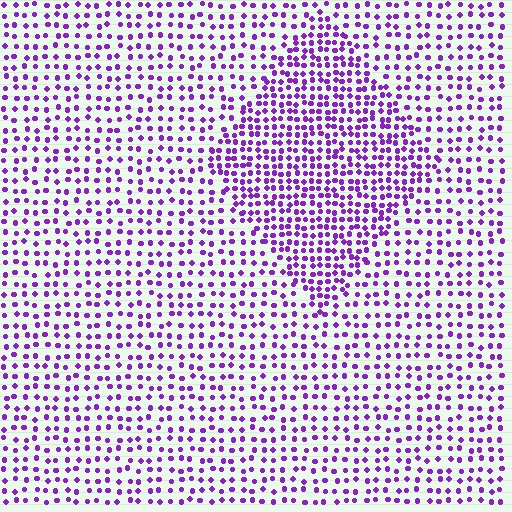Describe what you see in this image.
The image contains small purple elements arranged at two different densities. A diamond-shaped region is visible where the elements are more densely packed than the surrounding area.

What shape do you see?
I see a diamond.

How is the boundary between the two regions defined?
The boundary is defined by a change in element density (approximately 1.8x ratio). All elements are the same color, size, and shape.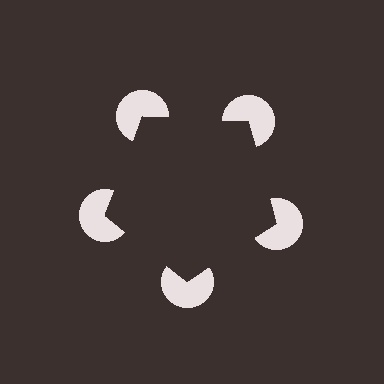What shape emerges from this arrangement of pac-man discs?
An illusory pentagon — its edges are inferred from the aligned wedge cuts in the pac-man discs, not physically drawn.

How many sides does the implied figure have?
5 sides.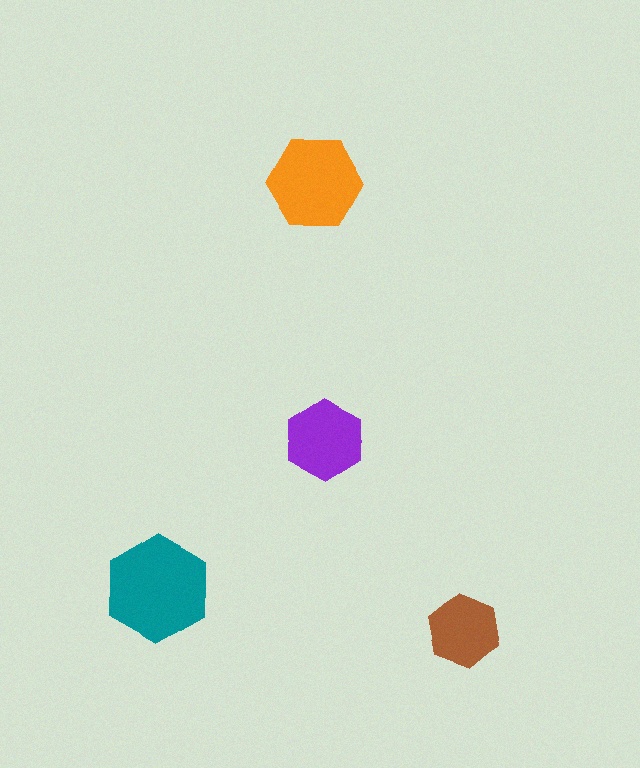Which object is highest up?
The orange hexagon is topmost.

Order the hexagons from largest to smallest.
the teal one, the orange one, the purple one, the brown one.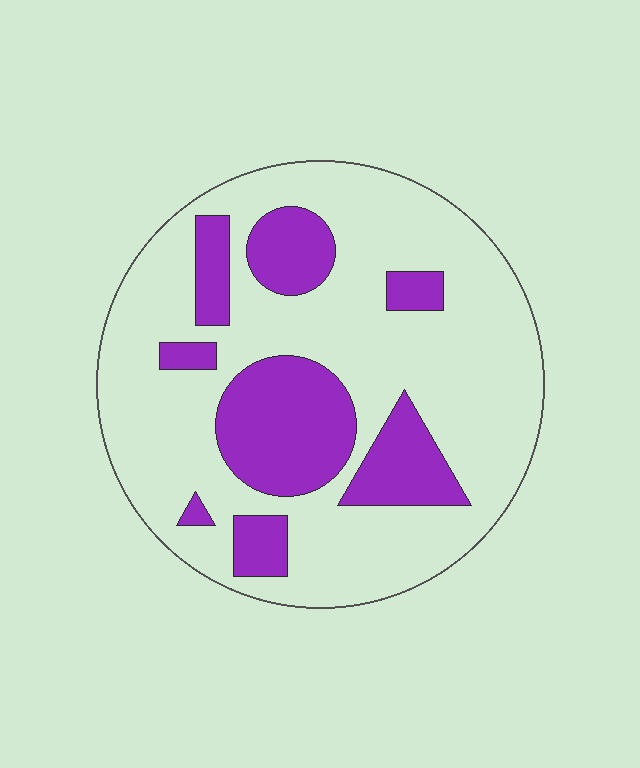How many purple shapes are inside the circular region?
8.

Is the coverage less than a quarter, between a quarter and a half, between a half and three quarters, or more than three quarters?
Between a quarter and a half.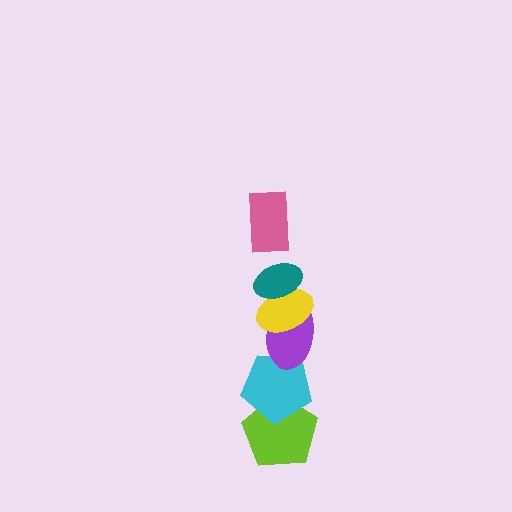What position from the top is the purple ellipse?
The purple ellipse is 4th from the top.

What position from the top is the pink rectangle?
The pink rectangle is 1st from the top.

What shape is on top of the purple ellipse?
The yellow ellipse is on top of the purple ellipse.